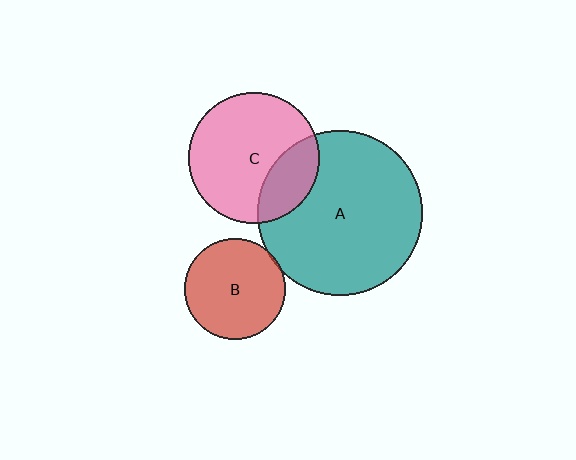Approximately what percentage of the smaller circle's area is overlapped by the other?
Approximately 5%.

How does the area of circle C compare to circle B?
Approximately 1.7 times.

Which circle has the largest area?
Circle A (teal).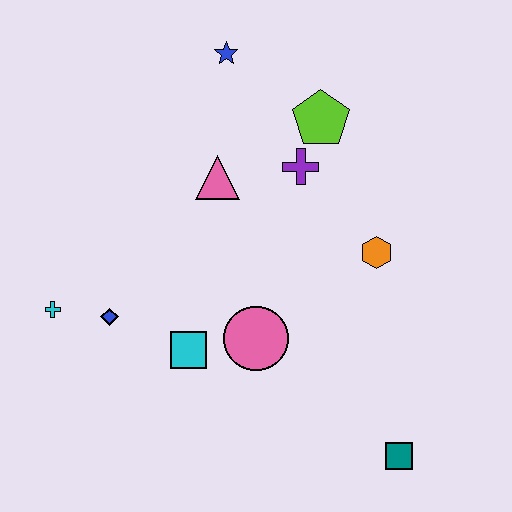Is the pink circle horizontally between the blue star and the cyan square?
No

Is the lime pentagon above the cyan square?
Yes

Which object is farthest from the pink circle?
The blue star is farthest from the pink circle.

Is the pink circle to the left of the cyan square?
No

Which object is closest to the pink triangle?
The purple cross is closest to the pink triangle.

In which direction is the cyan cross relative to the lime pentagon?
The cyan cross is to the left of the lime pentagon.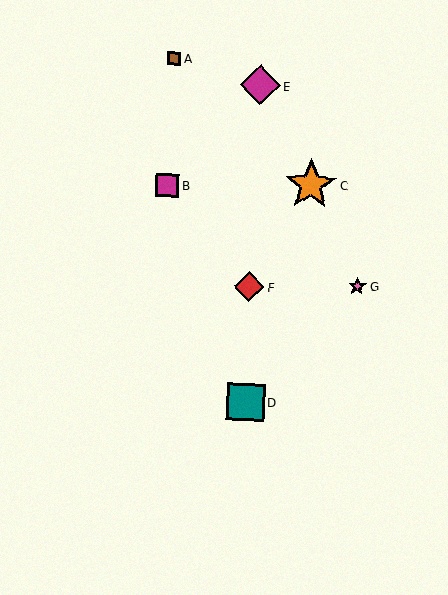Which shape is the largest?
The orange star (labeled C) is the largest.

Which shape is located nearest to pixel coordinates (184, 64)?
The brown square (labeled A) at (174, 59) is nearest to that location.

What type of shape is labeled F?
Shape F is a red diamond.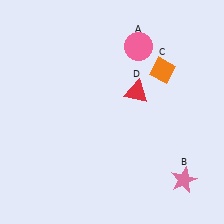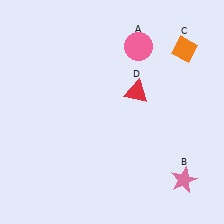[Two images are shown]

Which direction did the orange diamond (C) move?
The orange diamond (C) moved right.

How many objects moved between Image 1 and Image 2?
1 object moved between the two images.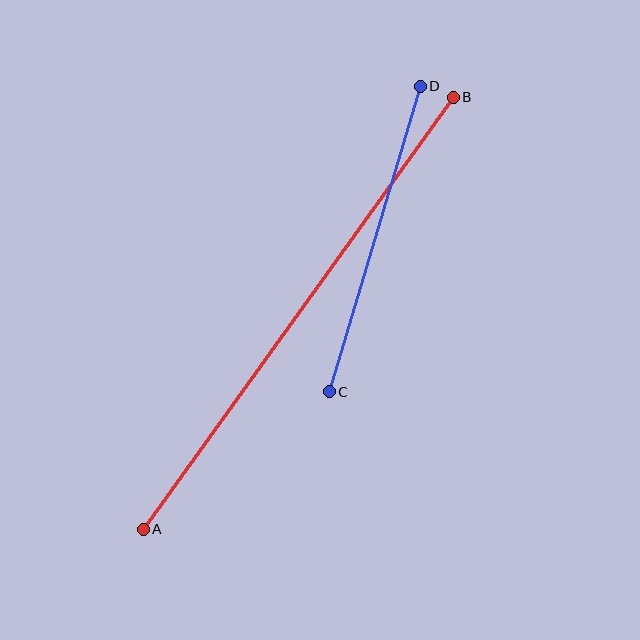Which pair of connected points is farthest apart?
Points A and B are farthest apart.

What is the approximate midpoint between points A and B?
The midpoint is at approximately (298, 313) pixels.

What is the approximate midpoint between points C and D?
The midpoint is at approximately (375, 239) pixels.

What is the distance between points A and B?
The distance is approximately 531 pixels.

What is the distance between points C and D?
The distance is approximately 319 pixels.